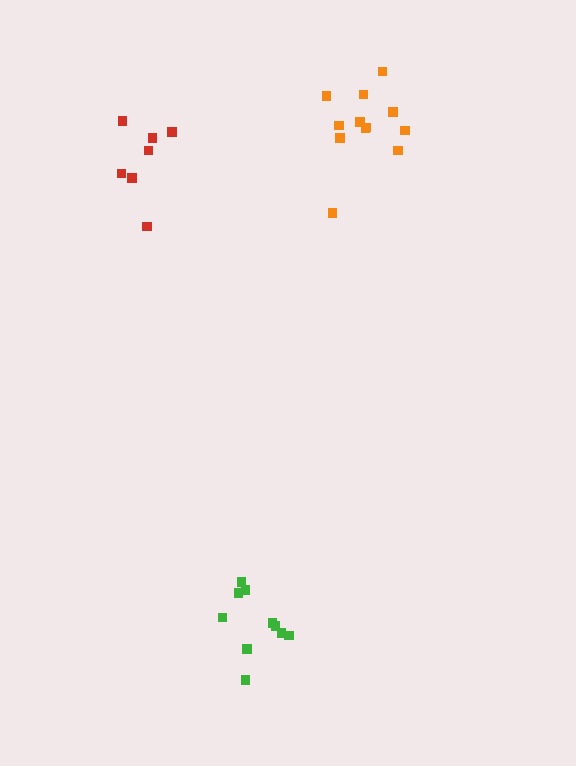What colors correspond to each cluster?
The clusters are colored: orange, green, red.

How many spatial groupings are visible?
There are 3 spatial groupings.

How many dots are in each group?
Group 1: 12 dots, Group 2: 10 dots, Group 3: 7 dots (29 total).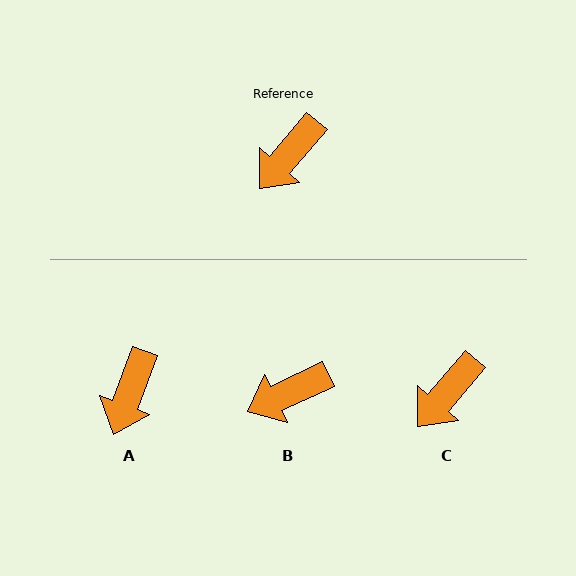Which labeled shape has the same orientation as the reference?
C.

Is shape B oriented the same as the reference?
No, it is off by about 25 degrees.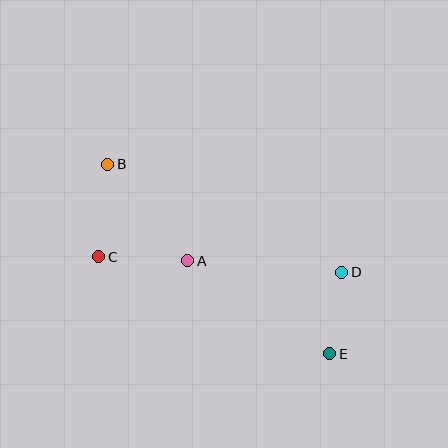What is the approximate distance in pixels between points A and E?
The distance between A and E is approximately 170 pixels.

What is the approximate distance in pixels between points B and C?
The distance between B and C is approximately 93 pixels.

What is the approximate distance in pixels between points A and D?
The distance between A and D is approximately 154 pixels.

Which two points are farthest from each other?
Points B and E are farthest from each other.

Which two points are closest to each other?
Points D and E are closest to each other.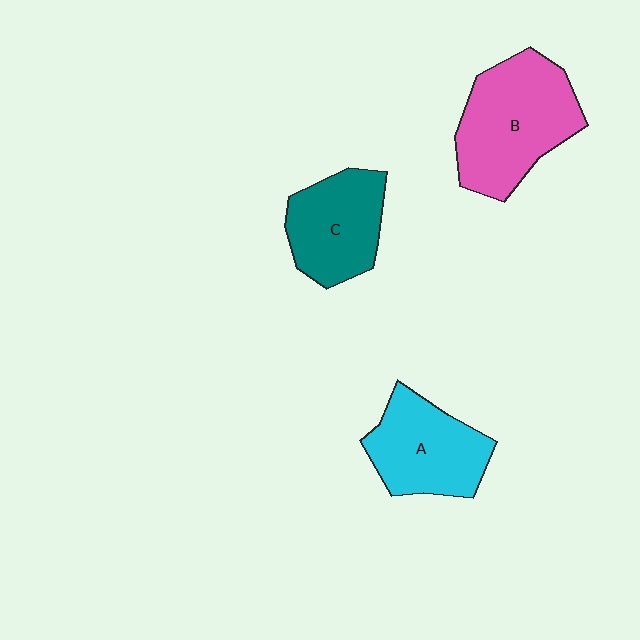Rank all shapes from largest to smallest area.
From largest to smallest: B (pink), A (cyan), C (teal).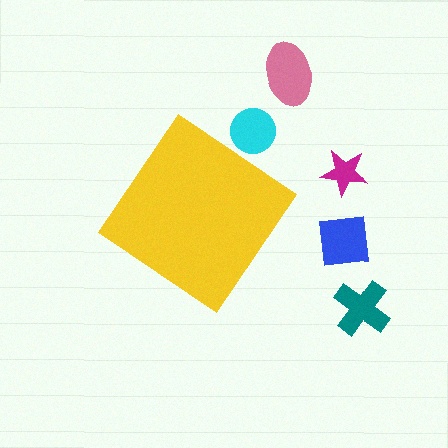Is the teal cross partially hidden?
No, the teal cross is fully visible.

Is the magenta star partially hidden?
No, the magenta star is fully visible.